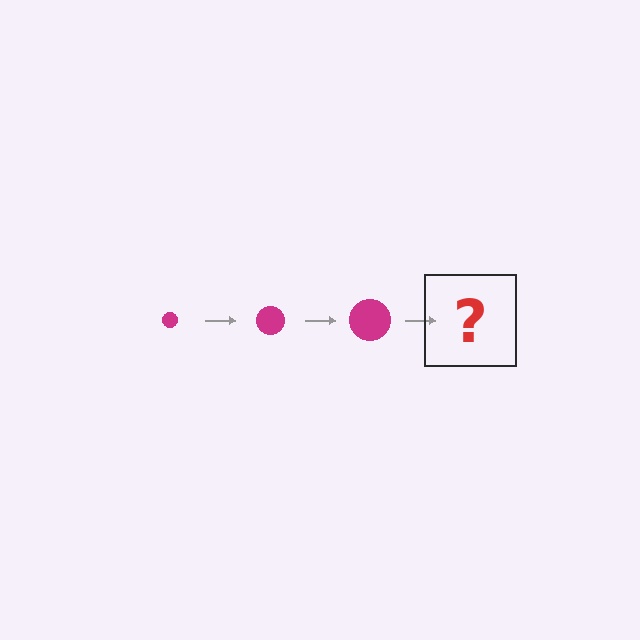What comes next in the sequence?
The next element should be a magenta circle, larger than the previous one.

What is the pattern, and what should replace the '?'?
The pattern is that the circle gets progressively larger each step. The '?' should be a magenta circle, larger than the previous one.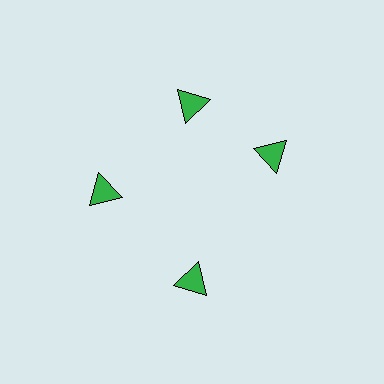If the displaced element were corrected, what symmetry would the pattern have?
It would have 4-fold rotational symmetry — the pattern would map onto itself every 90 degrees.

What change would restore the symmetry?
The symmetry would be restored by rotating it back into even spacing with its neighbors so that all 4 triangles sit at equal angles and equal distance from the center.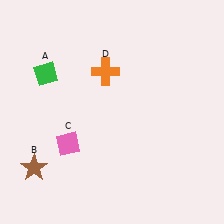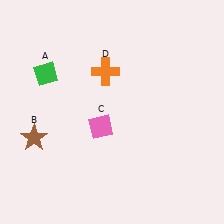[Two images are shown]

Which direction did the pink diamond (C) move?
The pink diamond (C) moved right.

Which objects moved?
The objects that moved are: the brown star (B), the pink diamond (C).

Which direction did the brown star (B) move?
The brown star (B) moved up.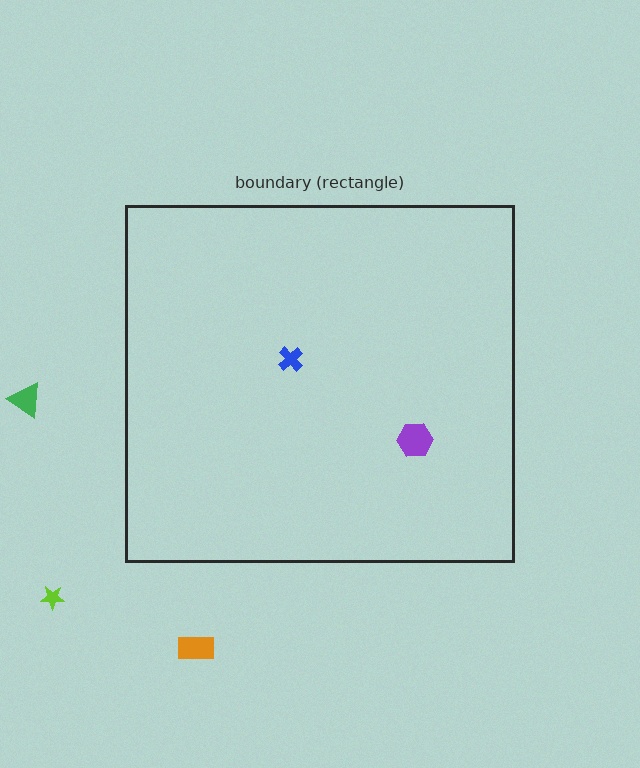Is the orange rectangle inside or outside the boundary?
Outside.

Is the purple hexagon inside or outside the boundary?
Inside.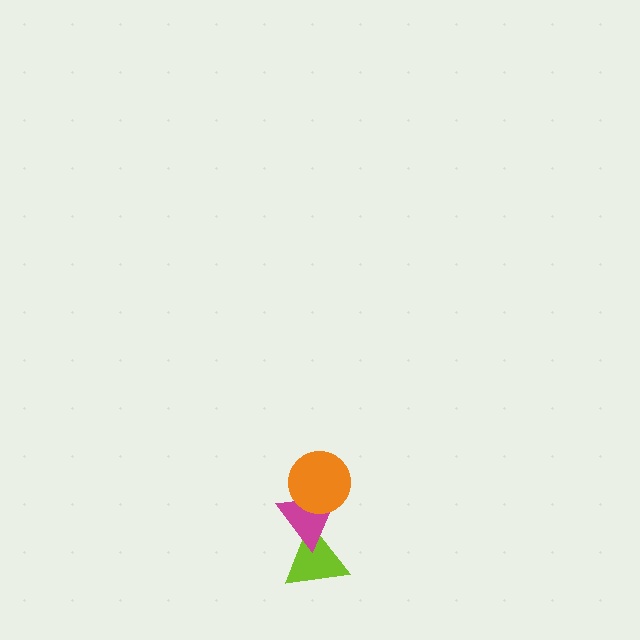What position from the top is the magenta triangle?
The magenta triangle is 2nd from the top.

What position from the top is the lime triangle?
The lime triangle is 3rd from the top.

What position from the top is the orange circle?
The orange circle is 1st from the top.